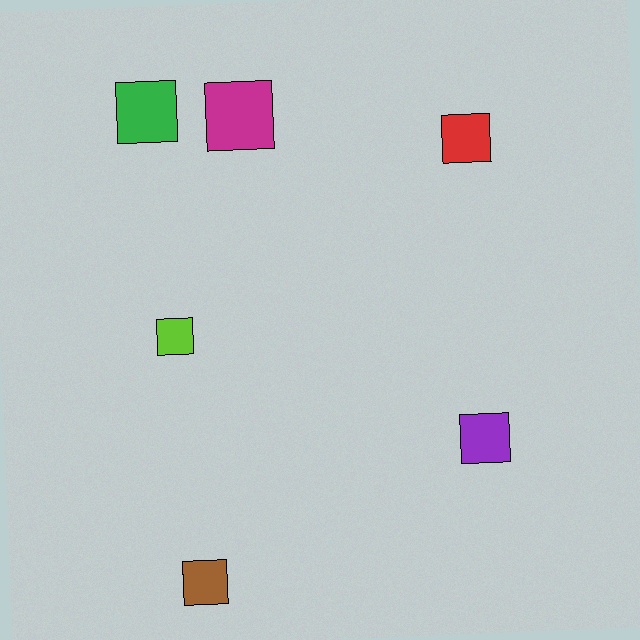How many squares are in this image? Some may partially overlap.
There are 6 squares.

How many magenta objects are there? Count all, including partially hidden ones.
There is 1 magenta object.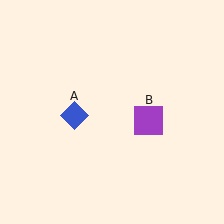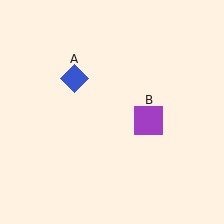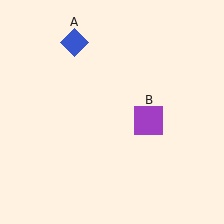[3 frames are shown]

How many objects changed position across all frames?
1 object changed position: blue diamond (object A).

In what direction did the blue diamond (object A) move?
The blue diamond (object A) moved up.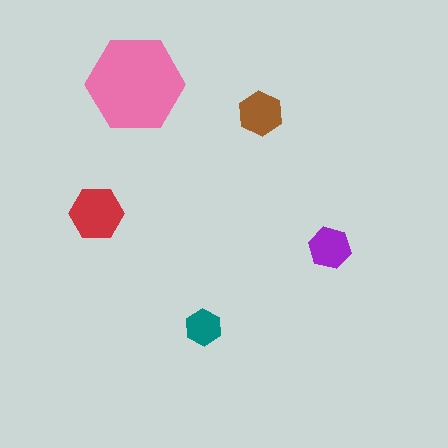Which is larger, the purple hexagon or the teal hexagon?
The purple one.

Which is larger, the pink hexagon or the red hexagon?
The pink one.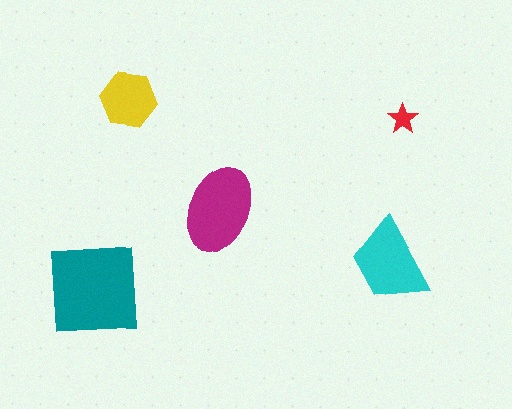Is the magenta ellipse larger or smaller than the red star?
Larger.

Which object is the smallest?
The red star.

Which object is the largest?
The teal square.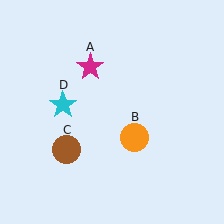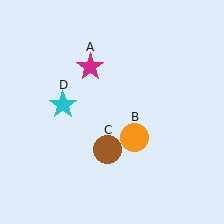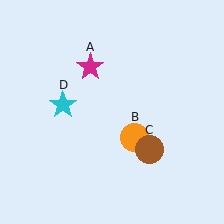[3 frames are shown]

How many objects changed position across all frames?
1 object changed position: brown circle (object C).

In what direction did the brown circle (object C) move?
The brown circle (object C) moved right.